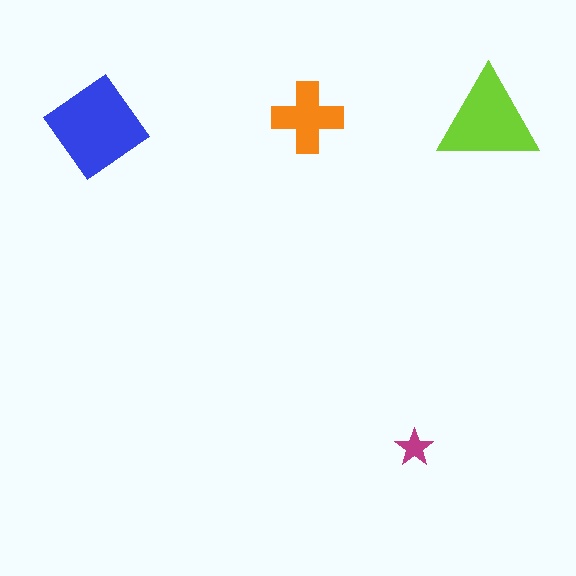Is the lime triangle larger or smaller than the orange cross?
Larger.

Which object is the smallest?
The magenta star.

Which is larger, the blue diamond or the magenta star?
The blue diamond.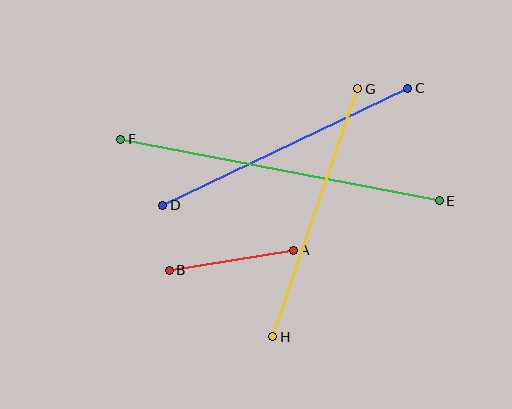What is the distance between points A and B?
The distance is approximately 125 pixels.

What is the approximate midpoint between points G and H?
The midpoint is at approximately (315, 213) pixels.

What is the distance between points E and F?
The distance is approximately 325 pixels.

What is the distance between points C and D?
The distance is approximately 272 pixels.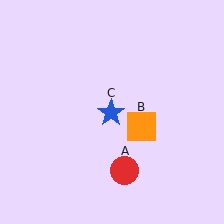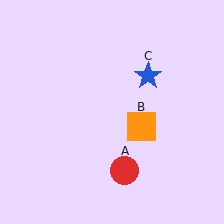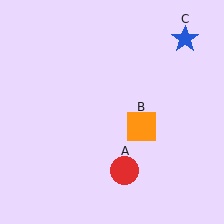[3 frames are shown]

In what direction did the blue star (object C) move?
The blue star (object C) moved up and to the right.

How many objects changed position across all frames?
1 object changed position: blue star (object C).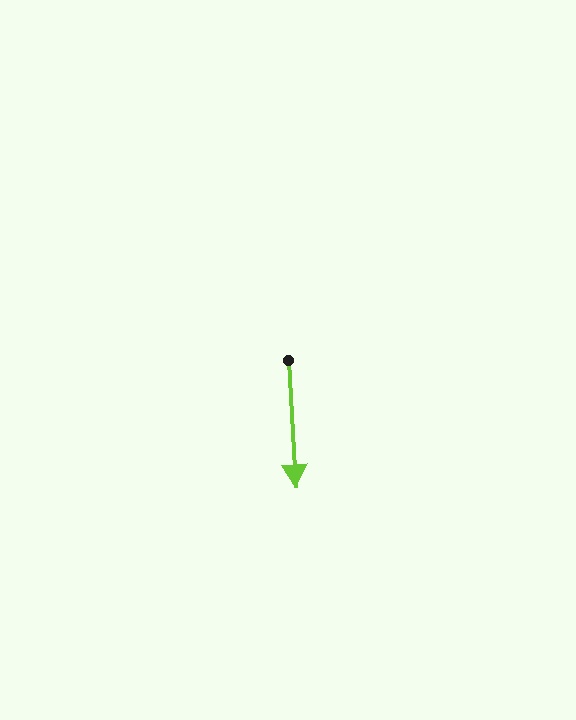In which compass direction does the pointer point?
South.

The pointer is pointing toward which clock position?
Roughly 6 o'clock.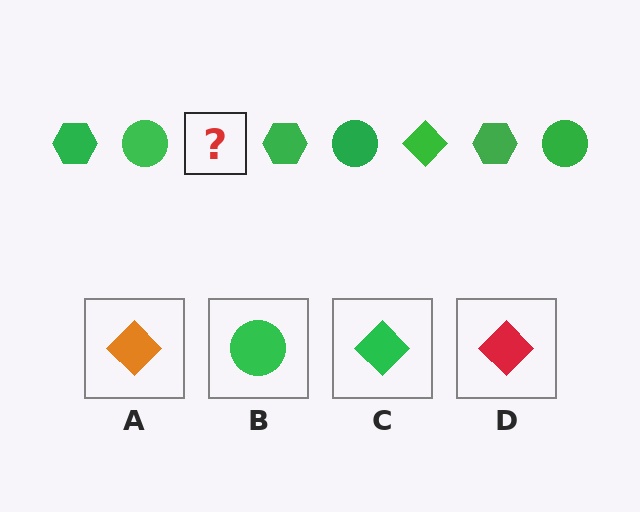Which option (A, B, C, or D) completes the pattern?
C.